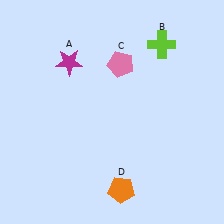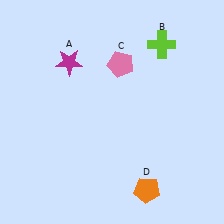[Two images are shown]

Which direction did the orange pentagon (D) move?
The orange pentagon (D) moved right.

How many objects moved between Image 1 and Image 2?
1 object moved between the two images.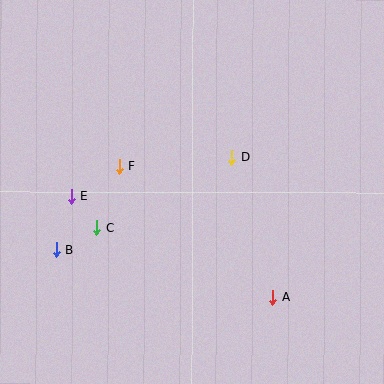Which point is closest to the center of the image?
Point D at (232, 158) is closest to the center.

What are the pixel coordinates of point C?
Point C is at (97, 227).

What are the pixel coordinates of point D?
Point D is at (232, 158).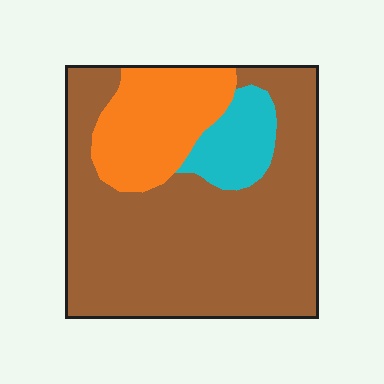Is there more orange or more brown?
Brown.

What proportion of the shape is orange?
Orange takes up about one fifth (1/5) of the shape.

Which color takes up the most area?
Brown, at roughly 70%.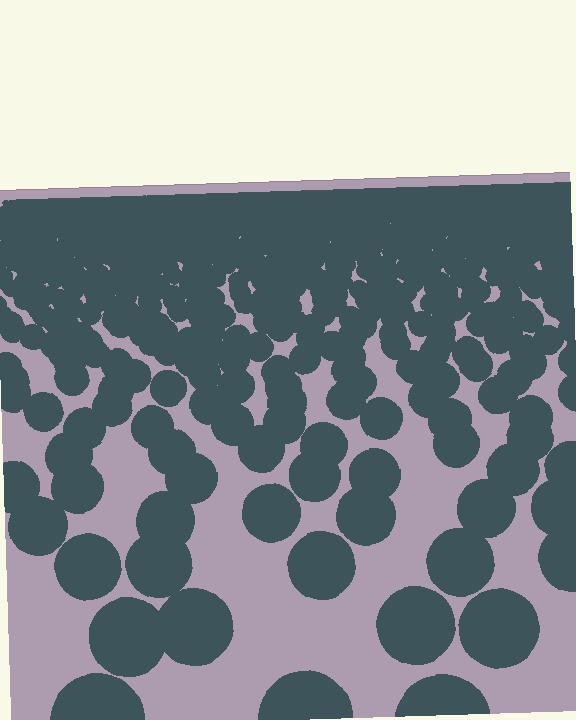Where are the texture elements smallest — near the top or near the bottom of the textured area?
Near the top.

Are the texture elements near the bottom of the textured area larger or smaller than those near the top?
Larger. Near the bottom, elements are closer to the viewer and appear at a bigger on-screen size.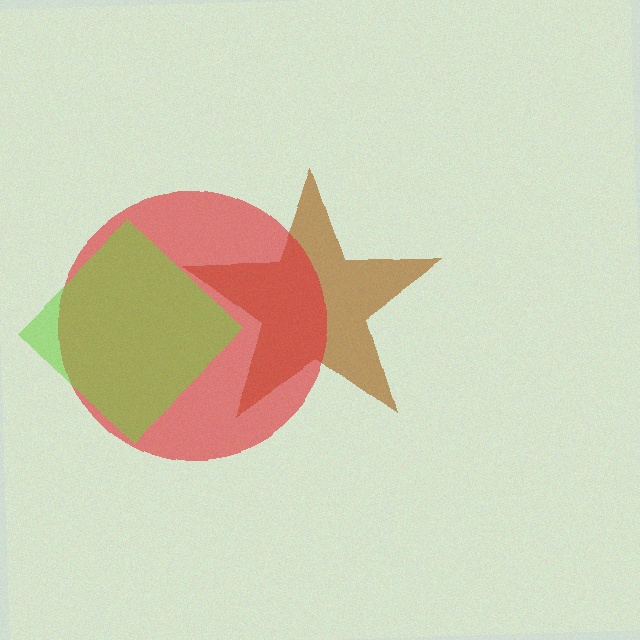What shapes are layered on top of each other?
The layered shapes are: a brown star, a red circle, a lime diamond.